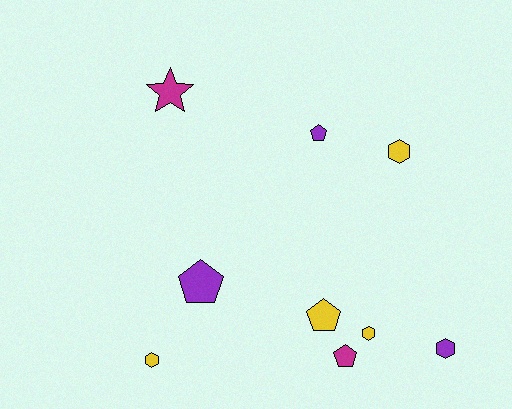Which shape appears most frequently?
Hexagon, with 4 objects.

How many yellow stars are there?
There are no yellow stars.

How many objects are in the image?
There are 9 objects.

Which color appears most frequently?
Yellow, with 4 objects.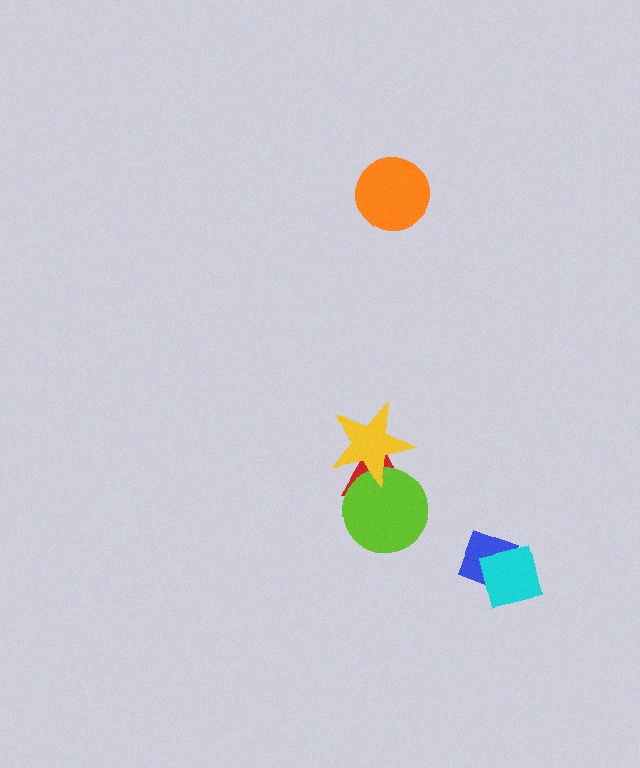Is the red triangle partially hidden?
Yes, it is partially covered by another shape.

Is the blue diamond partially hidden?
Yes, it is partially covered by another shape.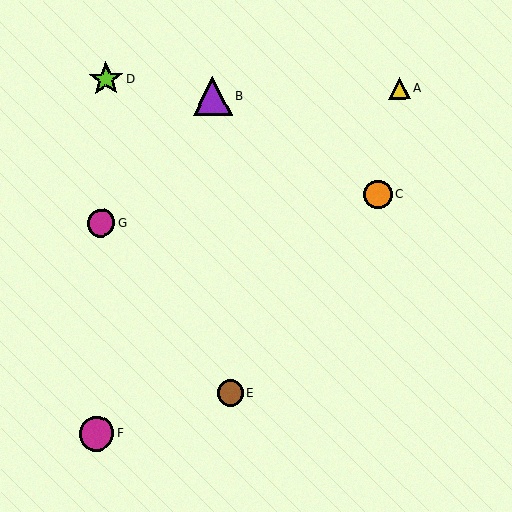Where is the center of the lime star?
The center of the lime star is at (106, 79).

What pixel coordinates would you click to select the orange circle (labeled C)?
Click at (377, 194) to select the orange circle C.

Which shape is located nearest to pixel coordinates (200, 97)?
The purple triangle (labeled B) at (213, 96) is nearest to that location.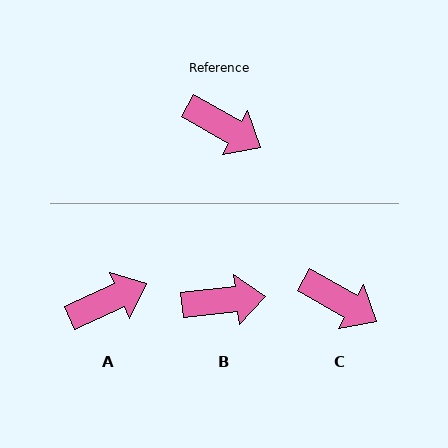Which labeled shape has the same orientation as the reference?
C.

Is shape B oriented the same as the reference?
No, it is off by about 36 degrees.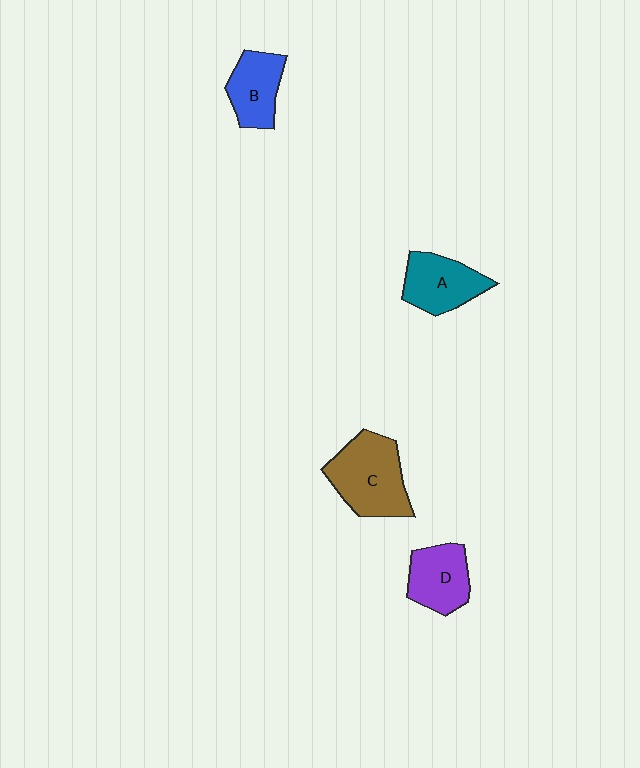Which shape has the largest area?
Shape C (brown).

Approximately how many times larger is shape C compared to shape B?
Approximately 1.5 times.